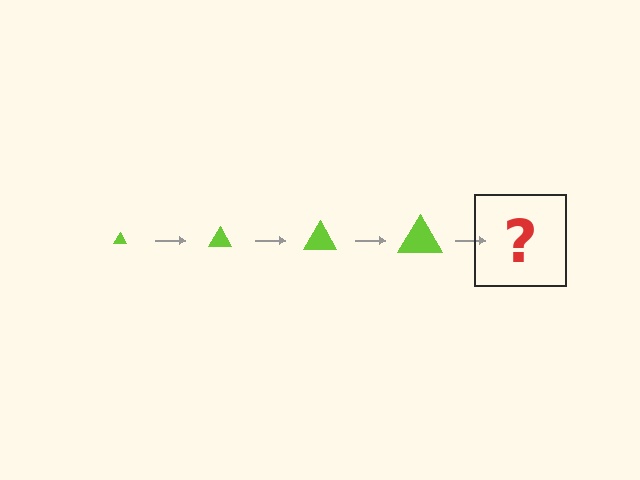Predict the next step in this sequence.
The next step is a lime triangle, larger than the previous one.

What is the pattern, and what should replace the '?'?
The pattern is that the triangle gets progressively larger each step. The '?' should be a lime triangle, larger than the previous one.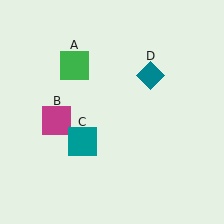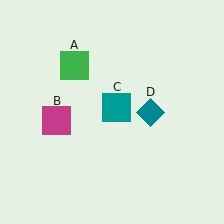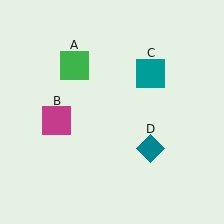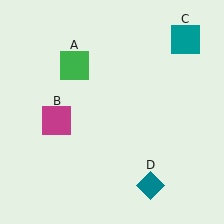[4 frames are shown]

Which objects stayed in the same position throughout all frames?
Green square (object A) and magenta square (object B) remained stationary.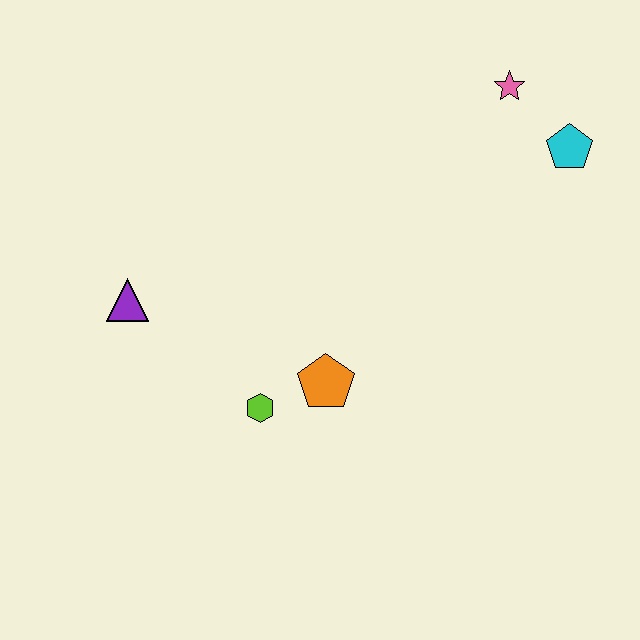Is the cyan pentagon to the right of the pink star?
Yes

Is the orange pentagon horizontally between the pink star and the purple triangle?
Yes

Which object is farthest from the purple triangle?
The cyan pentagon is farthest from the purple triangle.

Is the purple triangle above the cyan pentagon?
No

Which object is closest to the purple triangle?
The lime hexagon is closest to the purple triangle.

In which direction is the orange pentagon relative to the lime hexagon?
The orange pentagon is to the right of the lime hexagon.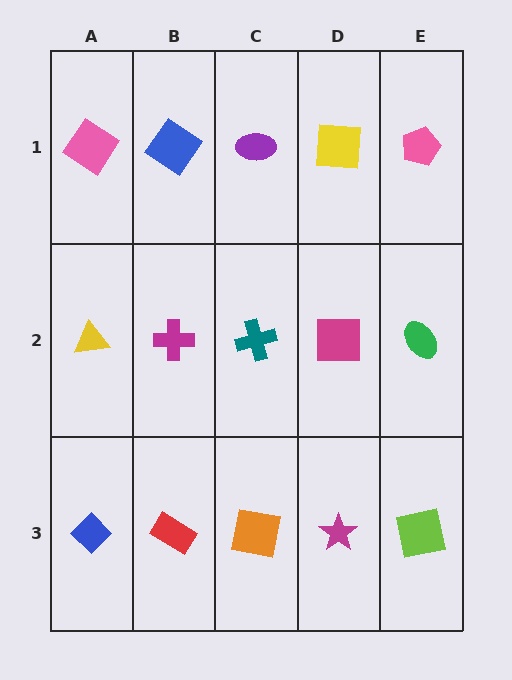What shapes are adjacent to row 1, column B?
A magenta cross (row 2, column B), a pink diamond (row 1, column A), a purple ellipse (row 1, column C).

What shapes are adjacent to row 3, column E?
A green ellipse (row 2, column E), a magenta star (row 3, column D).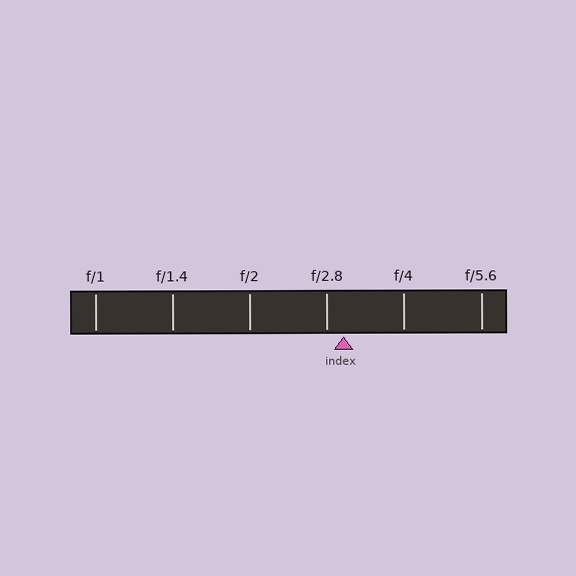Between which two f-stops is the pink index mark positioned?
The index mark is between f/2.8 and f/4.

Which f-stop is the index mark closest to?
The index mark is closest to f/2.8.